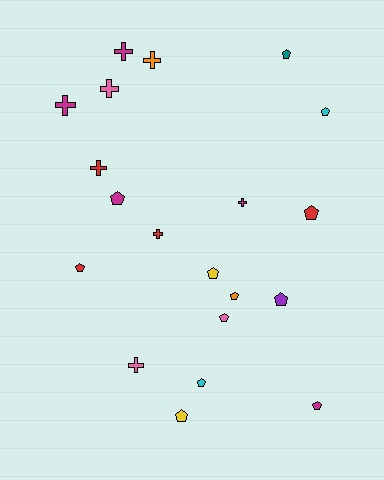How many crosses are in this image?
There are 8 crosses.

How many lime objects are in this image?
There are no lime objects.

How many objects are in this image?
There are 20 objects.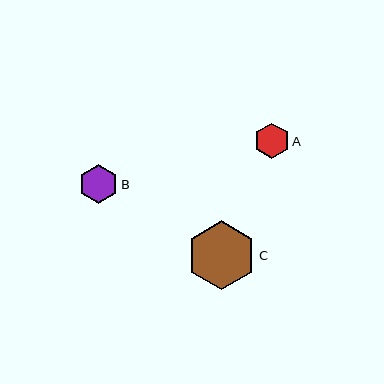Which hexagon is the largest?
Hexagon C is the largest with a size of approximately 68 pixels.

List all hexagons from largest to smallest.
From largest to smallest: C, B, A.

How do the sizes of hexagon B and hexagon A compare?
Hexagon B and hexagon A are approximately the same size.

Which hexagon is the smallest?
Hexagon A is the smallest with a size of approximately 35 pixels.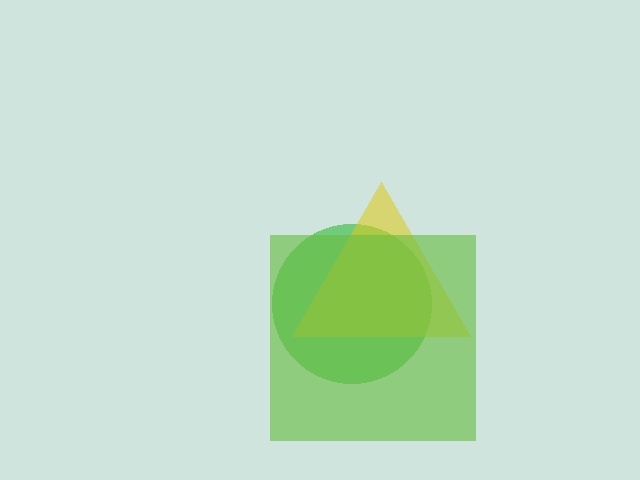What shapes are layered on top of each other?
The layered shapes are: a green circle, a yellow triangle, a lime square.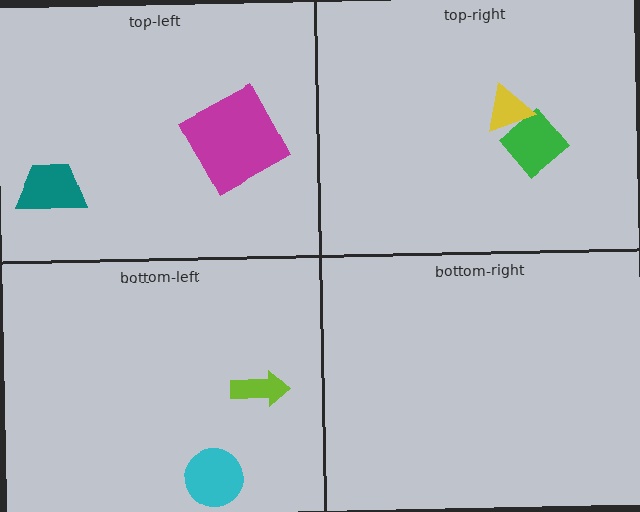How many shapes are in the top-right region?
2.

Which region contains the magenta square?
The top-left region.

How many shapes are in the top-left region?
2.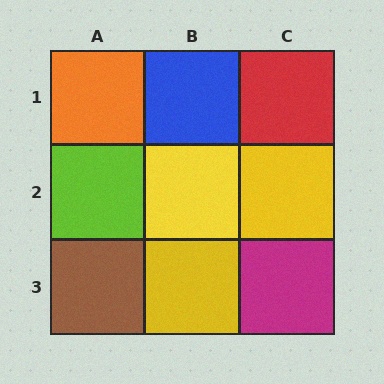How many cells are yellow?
3 cells are yellow.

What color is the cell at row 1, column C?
Red.